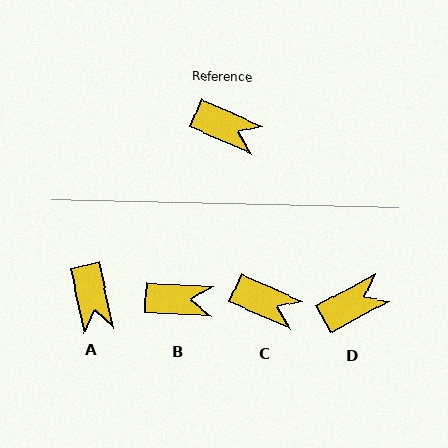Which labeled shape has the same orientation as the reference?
C.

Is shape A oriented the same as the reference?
No, it is off by about 54 degrees.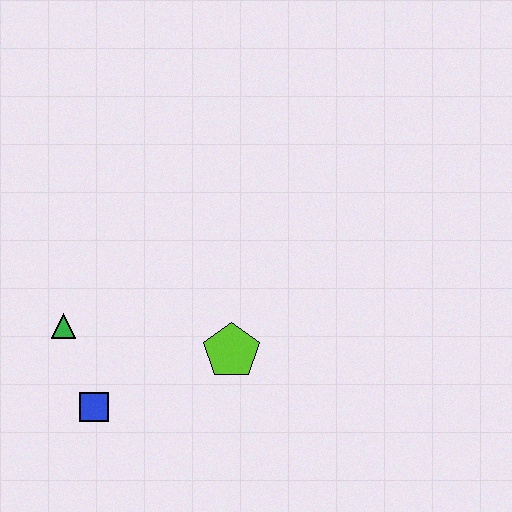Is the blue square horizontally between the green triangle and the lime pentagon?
Yes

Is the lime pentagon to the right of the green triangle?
Yes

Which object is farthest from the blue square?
The lime pentagon is farthest from the blue square.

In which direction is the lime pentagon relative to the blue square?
The lime pentagon is to the right of the blue square.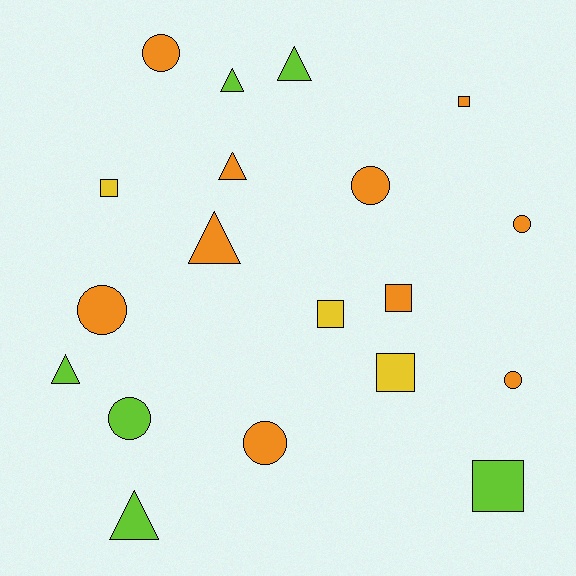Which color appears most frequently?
Orange, with 10 objects.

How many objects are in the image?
There are 19 objects.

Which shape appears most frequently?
Circle, with 7 objects.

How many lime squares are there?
There is 1 lime square.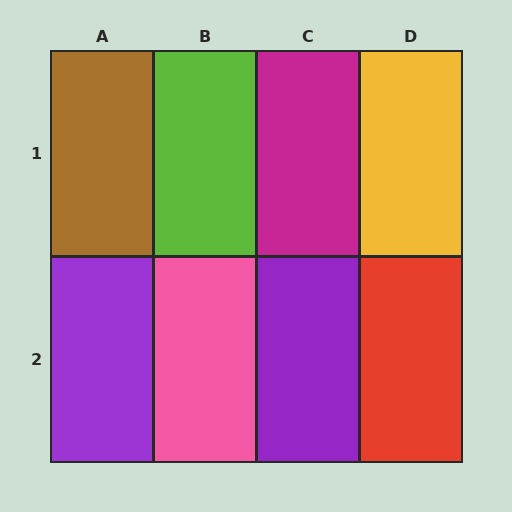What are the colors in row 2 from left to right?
Purple, pink, purple, red.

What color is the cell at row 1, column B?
Lime.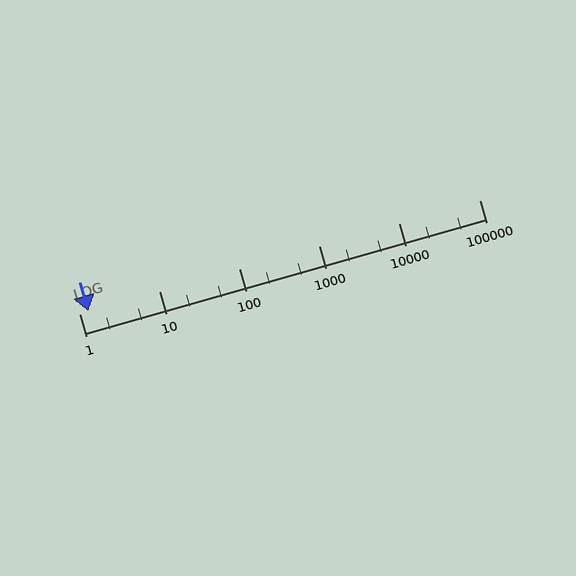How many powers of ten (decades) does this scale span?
The scale spans 5 decades, from 1 to 100000.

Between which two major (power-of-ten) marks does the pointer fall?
The pointer is between 1 and 10.